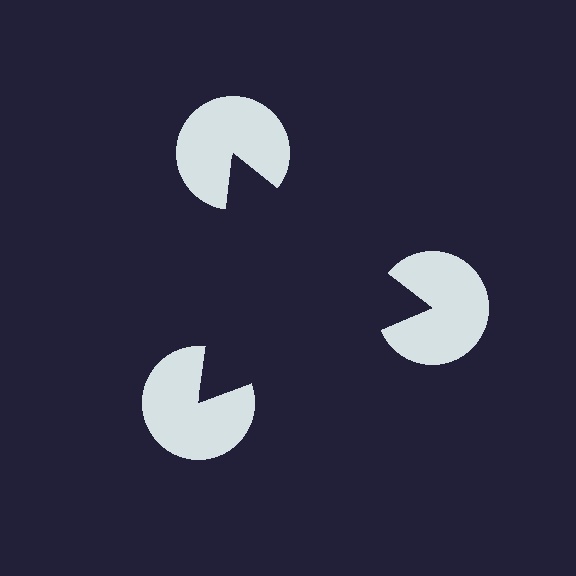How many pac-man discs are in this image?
There are 3 — one at each vertex of the illusory triangle.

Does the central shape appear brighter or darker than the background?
It typically appears slightly darker than the background, even though no actual brightness change is drawn.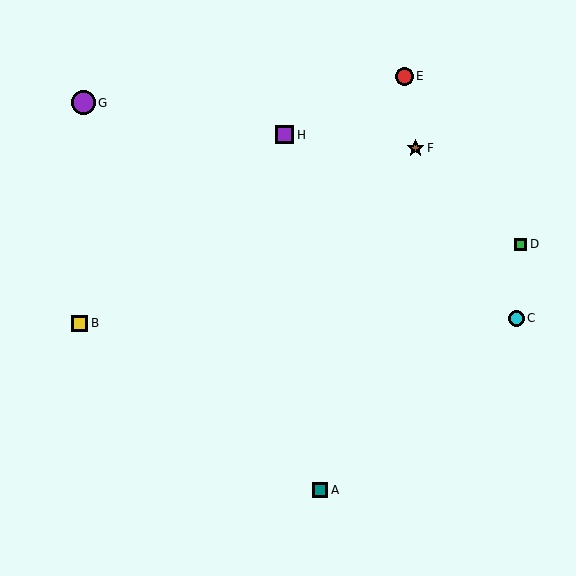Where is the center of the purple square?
The center of the purple square is at (285, 135).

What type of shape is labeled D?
Shape D is a green square.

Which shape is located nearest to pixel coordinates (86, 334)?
The yellow square (labeled B) at (80, 323) is nearest to that location.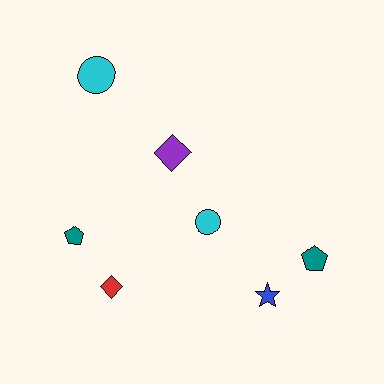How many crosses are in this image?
There are no crosses.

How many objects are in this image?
There are 7 objects.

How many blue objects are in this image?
There is 1 blue object.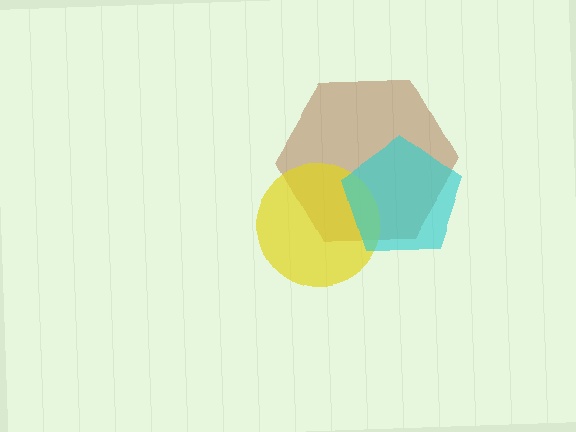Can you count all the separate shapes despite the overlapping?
Yes, there are 3 separate shapes.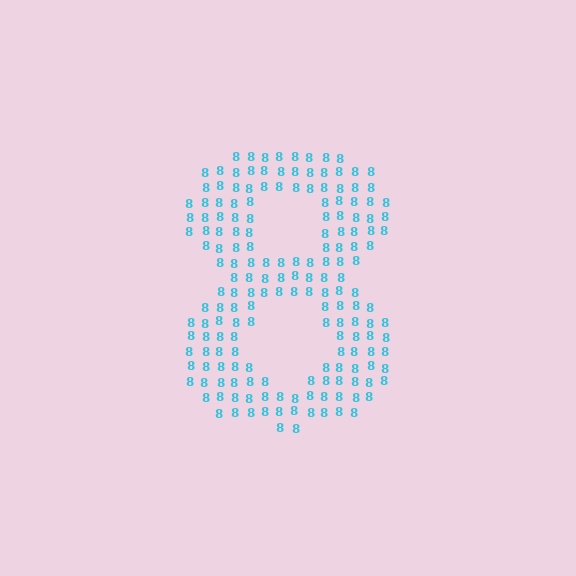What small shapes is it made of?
It is made of small digit 8's.